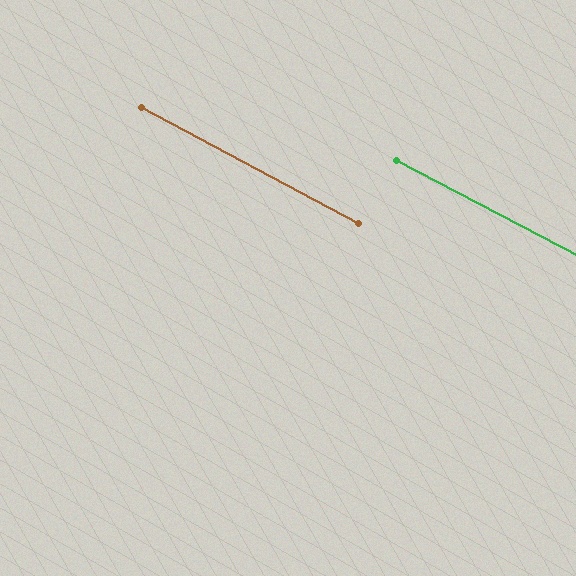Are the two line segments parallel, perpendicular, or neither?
Parallel — their directions differ by only 0.3°.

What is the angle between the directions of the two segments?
Approximately 0 degrees.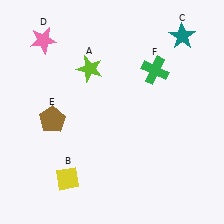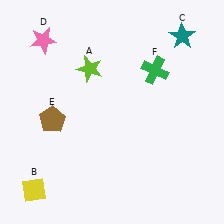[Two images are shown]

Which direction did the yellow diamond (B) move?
The yellow diamond (B) moved left.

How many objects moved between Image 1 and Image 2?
1 object moved between the two images.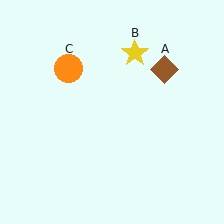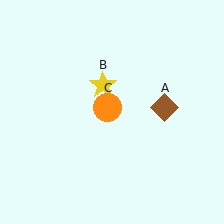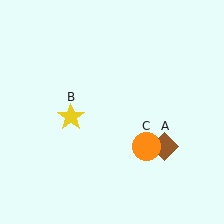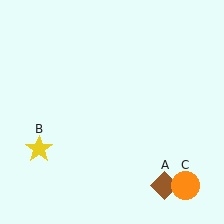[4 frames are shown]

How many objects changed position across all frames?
3 objects changed position: brown diamond (object A), yellow star (object B), orange circle (object C).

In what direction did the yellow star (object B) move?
The yellow star (object B) moved down and to the left.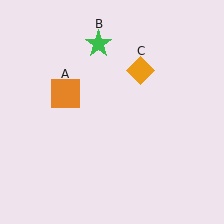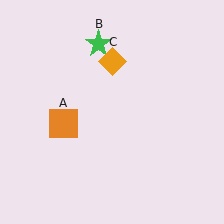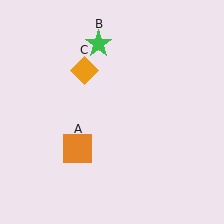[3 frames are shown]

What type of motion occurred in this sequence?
The orange square (object A), orange diamond (object C) rotated counterclockwise around the center of the scene.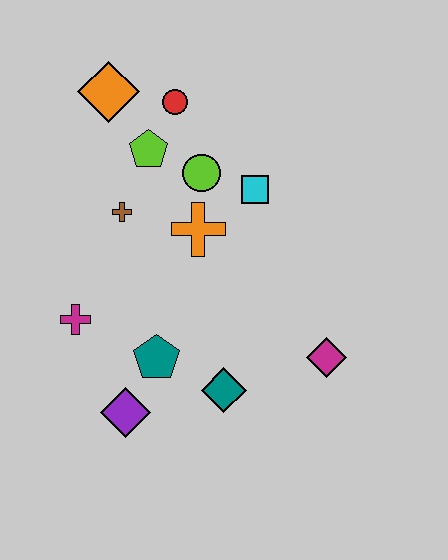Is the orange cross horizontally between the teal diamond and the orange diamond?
Yes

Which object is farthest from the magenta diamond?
The orange diamond is farthest from the magenta diamond.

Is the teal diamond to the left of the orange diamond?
No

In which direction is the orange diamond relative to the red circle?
The orange diamond is to the left of the red circle.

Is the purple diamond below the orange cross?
Yes